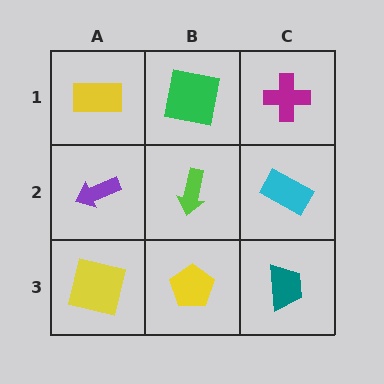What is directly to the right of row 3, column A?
A yellow pentagon.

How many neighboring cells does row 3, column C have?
2.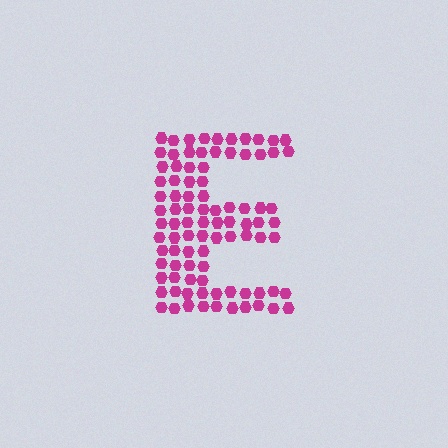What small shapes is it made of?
It is made of small hexagons.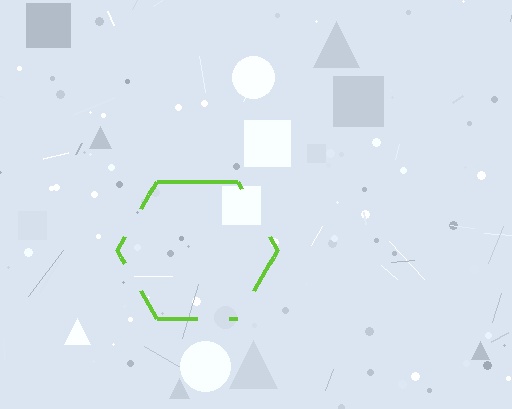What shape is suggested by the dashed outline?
The dashed outline suggests a hexagon.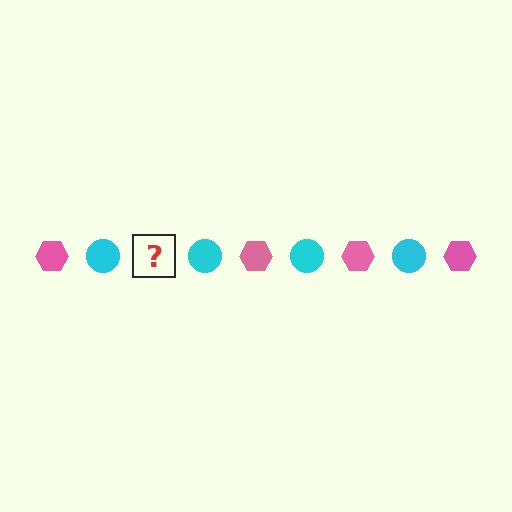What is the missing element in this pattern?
The missing element is a pink hexagon.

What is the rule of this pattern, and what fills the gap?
The rule is that the pattern alternates between pink hexagon and cyan circle. The gap should be filled with a pink hexagon.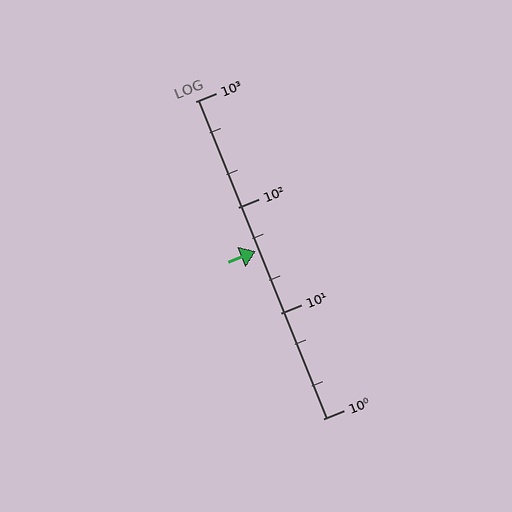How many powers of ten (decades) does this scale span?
The scale spans 3 decades, from 1 to 1000.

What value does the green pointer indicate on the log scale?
The pointer indicates approximately 38.